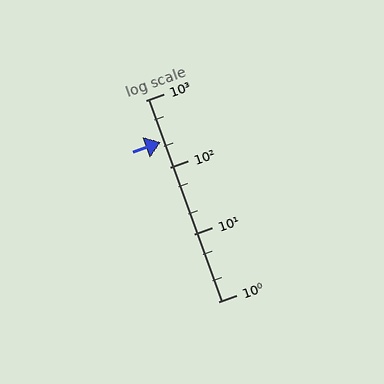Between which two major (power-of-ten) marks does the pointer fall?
The pointer is between 100 and 1000.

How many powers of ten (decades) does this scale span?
The scale spans 3 decades, from 1 to 1000.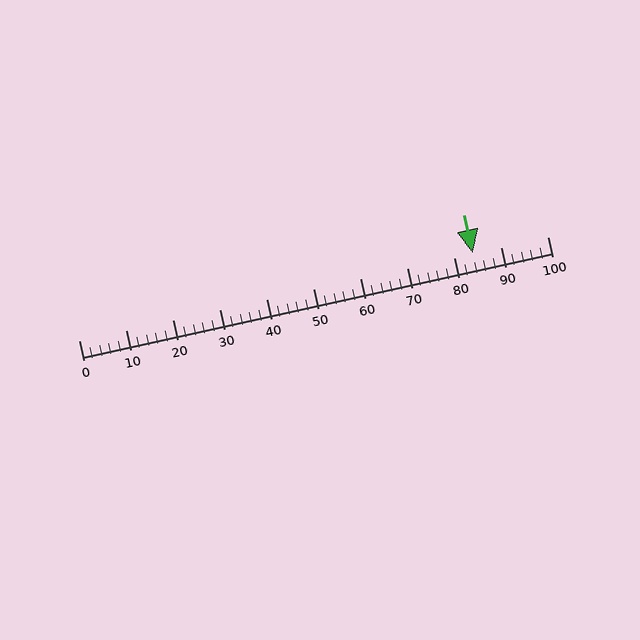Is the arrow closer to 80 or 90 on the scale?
The arrow is closer to 80.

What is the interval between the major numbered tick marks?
The major tick marks are spaced 10 units apart.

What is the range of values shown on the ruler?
The ruler shows values from 0 to 100.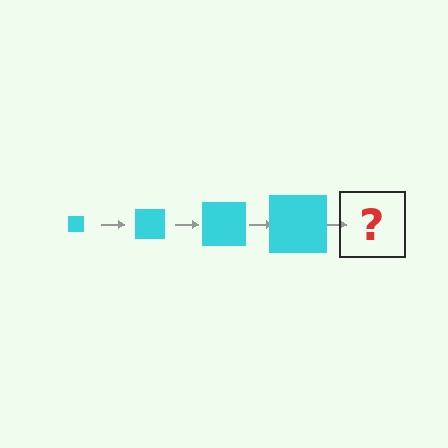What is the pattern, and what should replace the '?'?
The pattern is that the square gets progressively larger each step. The '?' should be a cyan square, larger than the previous one.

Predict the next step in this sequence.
The next step is a cyan square, larger than the previous one.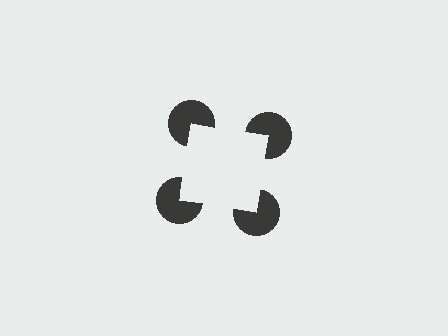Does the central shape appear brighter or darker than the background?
It typically appears slightly brighter than the background, even though no actual brightness change is drawn.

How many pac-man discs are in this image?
There are 4 — one at each vertex of the illusory square.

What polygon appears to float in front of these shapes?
An illusory square — its edges are inferred from the aligned wedge cuts in the pac-man discs, not physically drawn.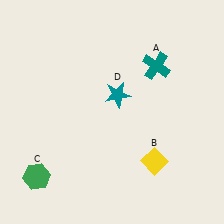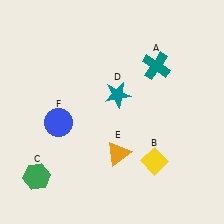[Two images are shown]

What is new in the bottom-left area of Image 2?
A blue circle (F) was added in the bottom-left area of Image 2.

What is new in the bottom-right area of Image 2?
An orange triangle (E) was added in the bottom-right area of Image 2.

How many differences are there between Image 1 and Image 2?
There are 2 differences between the two images.